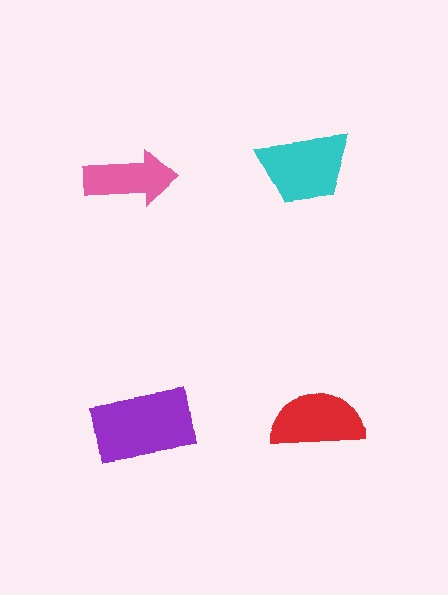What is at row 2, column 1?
A purple rectangle.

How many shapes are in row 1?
2 shapes.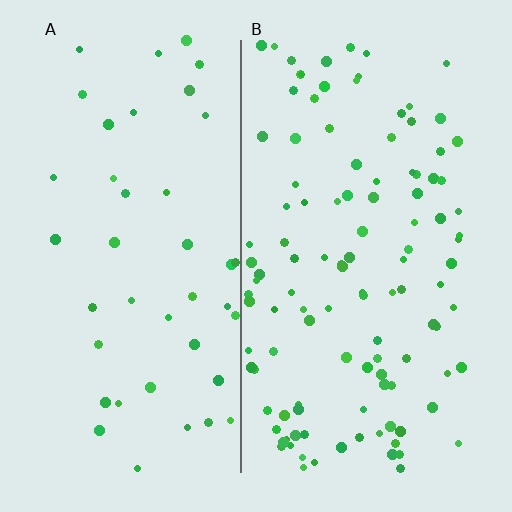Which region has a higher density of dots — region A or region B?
B (the right).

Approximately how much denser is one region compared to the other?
Approximately 2.7× — region B over region A.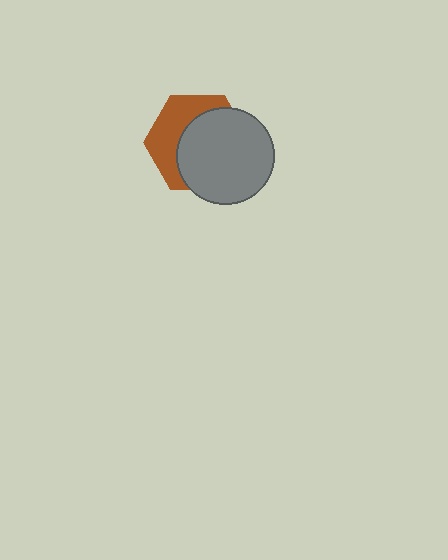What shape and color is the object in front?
The object in front is a gray circle.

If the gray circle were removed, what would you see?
You would see the complete brown hexagon.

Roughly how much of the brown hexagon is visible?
A small part of it is visible (roughly 40%).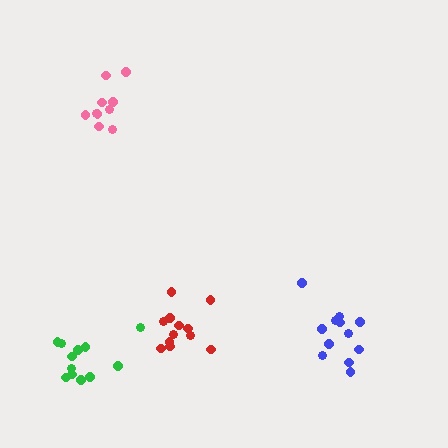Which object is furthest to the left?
The green cluster is leftmost.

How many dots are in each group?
Group 1: 10 dots, Group 2: 12 dots, Group 3: 12 dots, Group 4: 12 dots (46 total).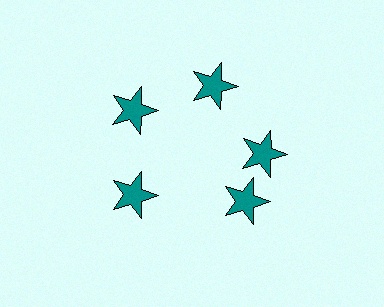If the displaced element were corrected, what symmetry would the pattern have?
It would have 5-fold rotational symmetry — the pattern would map onto itself every 72 degrees.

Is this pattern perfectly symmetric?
No. The 5 teal stars are arranged in a ring, but one element near the 5 o'clock position is rotated out of alignment along the ring, breaking the 5-fold rotational symmetry.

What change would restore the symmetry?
The symmetry would be restored by rotating it back into even spacing with its neighbors so that all 5 stars sit at equal angles and equal distance from the center.